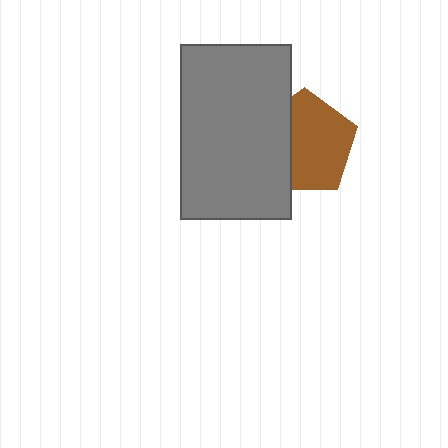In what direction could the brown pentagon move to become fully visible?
The brown pentagon could move right. That would shift it out from behind the gray rectangle entirely.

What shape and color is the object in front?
The object in front is a gray rectangle.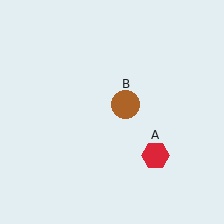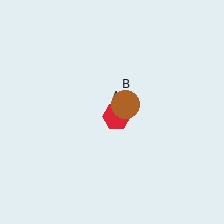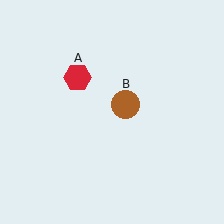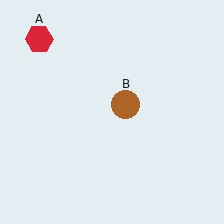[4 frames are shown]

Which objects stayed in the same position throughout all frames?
Brown circle (object B) remained stationary.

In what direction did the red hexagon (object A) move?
The red hexagon (object A) moved up and to the left.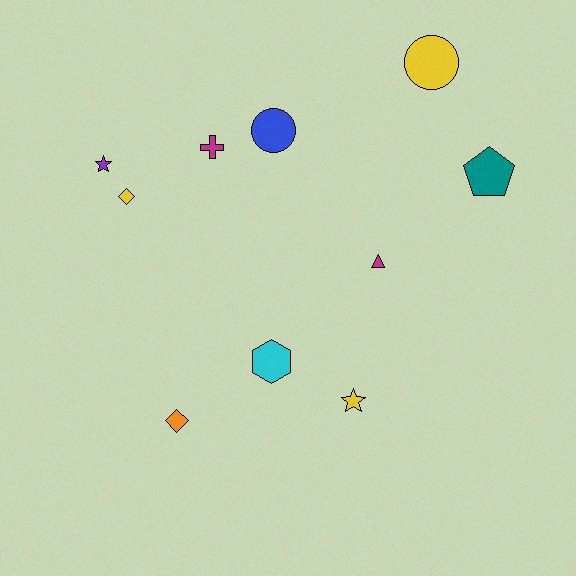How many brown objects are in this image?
There are no brown objects.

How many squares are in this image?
There are no squares.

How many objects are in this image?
There are 10 objects.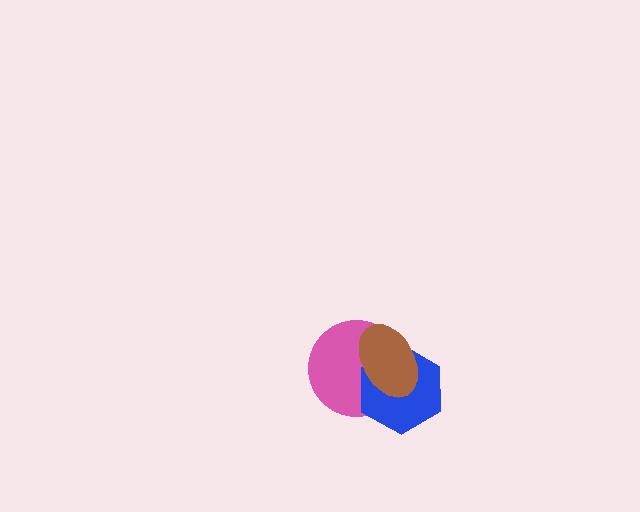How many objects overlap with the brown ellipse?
2 objects overlap with the brown ellipse.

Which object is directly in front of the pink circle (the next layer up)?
The blue hexagon is directly in front of the pink circle.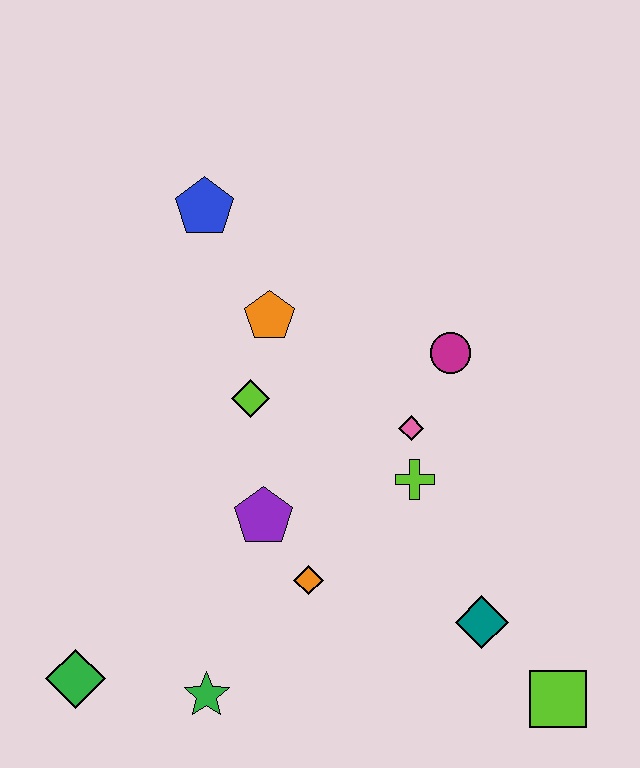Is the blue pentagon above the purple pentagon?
Yes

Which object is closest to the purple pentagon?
The orange diamond is closest to the purple pentagon.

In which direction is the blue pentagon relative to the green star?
The blue pentagon is above the green star.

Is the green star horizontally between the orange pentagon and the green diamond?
Yes